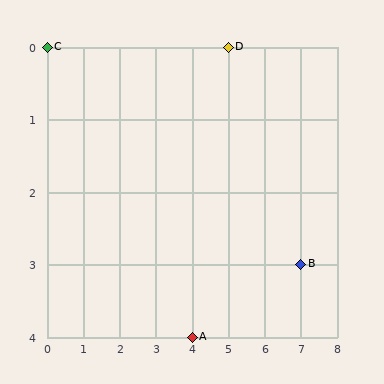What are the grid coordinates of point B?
Point B is at grid coordinates (7, 3).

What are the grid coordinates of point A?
Point A is at grid coordinates (4, 4).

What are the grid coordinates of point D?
Point D is at grid coordinates (5, 0).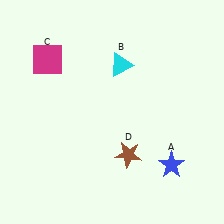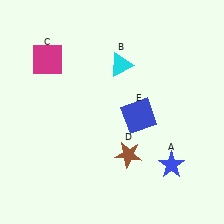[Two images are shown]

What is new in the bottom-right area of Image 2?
A blue square (E) was added in the bottom-right area of Image 2.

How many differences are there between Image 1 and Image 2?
There is 1 difference between the two images.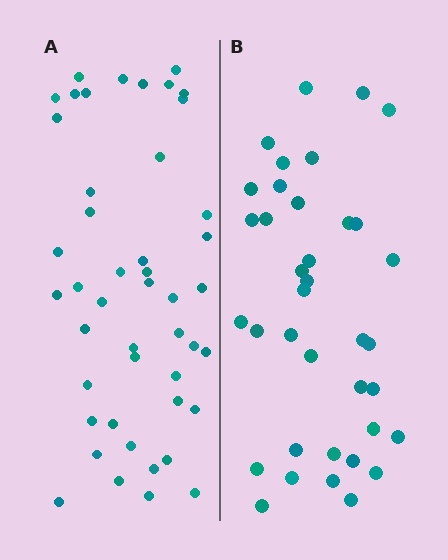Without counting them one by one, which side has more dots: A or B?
Region A (the left region) has more dots.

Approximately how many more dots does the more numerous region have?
Region A has roughly 8 or so more dots than region B.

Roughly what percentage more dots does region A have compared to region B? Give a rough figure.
About 25% more.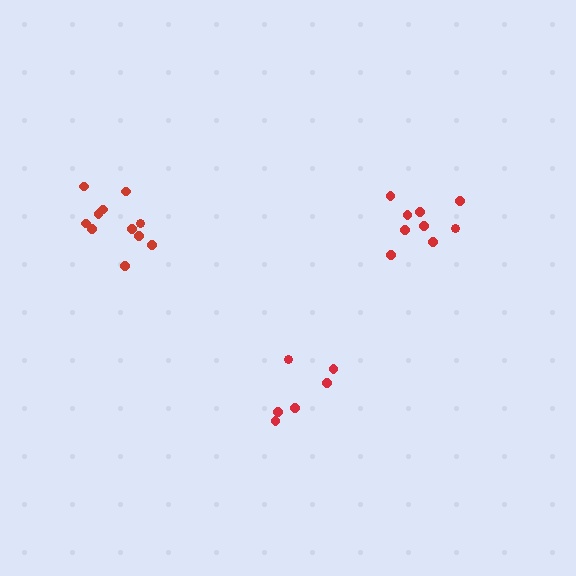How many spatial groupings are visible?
There are 3 spatial groupings.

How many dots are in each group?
Group 1: 9 dots, Group 2: 11 dots, Group 3: 6 dots (26 total).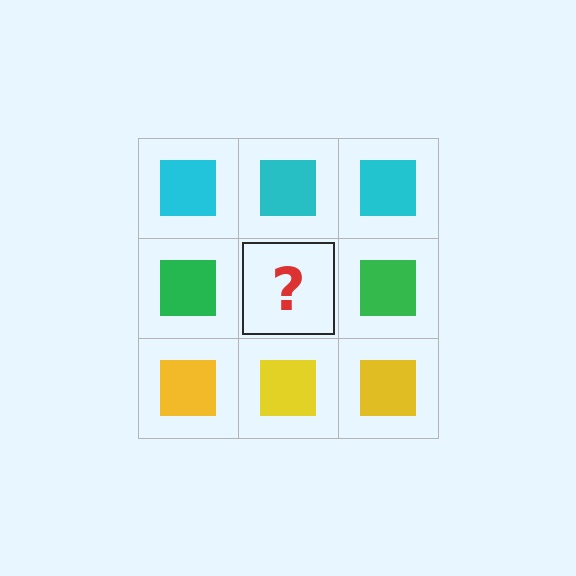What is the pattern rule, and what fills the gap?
The rule is that each row has a consistent color. The gap should be filled with a green square.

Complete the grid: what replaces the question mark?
The question mark should be replaced with a green square.